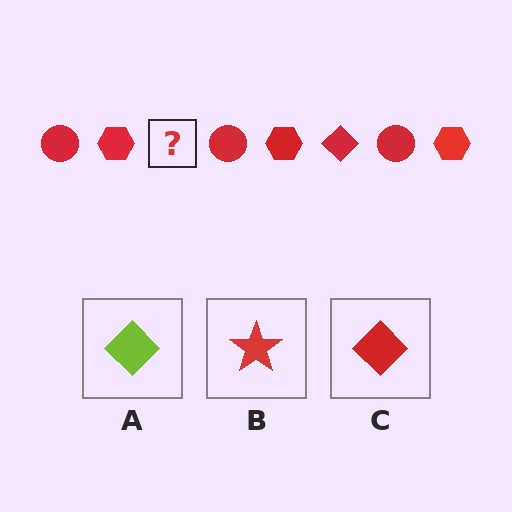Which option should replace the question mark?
Option C.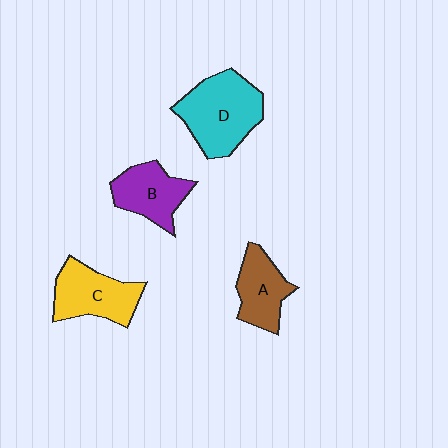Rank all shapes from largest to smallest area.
From largest to smallest: D (cyan), C (yellow), B (purple), A (brown).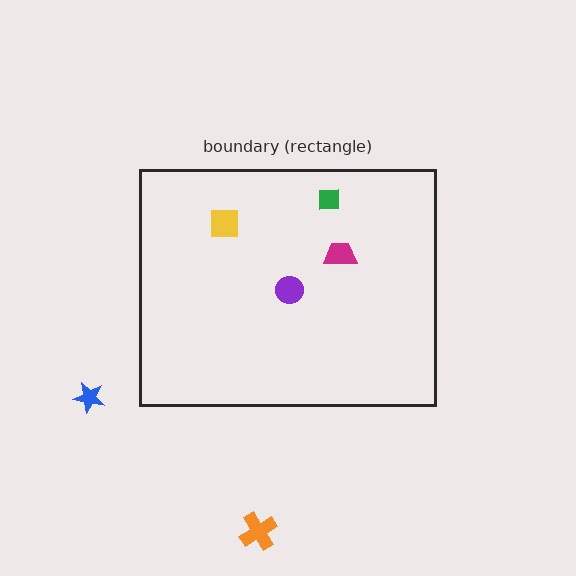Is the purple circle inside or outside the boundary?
Inside.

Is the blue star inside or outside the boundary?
Outside.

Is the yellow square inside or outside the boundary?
Inside.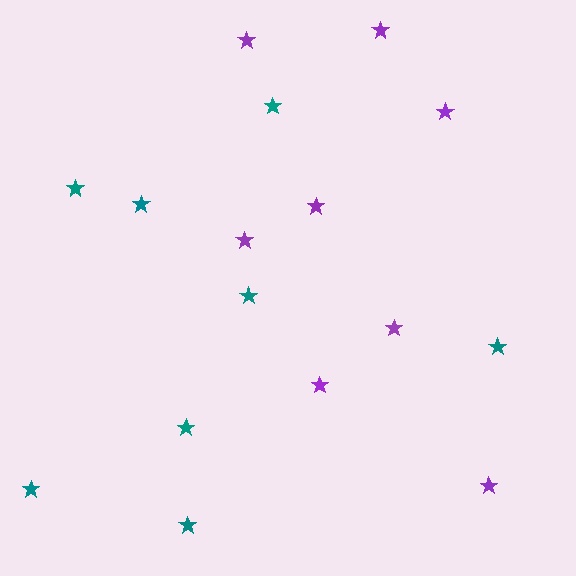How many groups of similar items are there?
There are 2 groups: one group of teal stars (8) and one group of purple stars (8).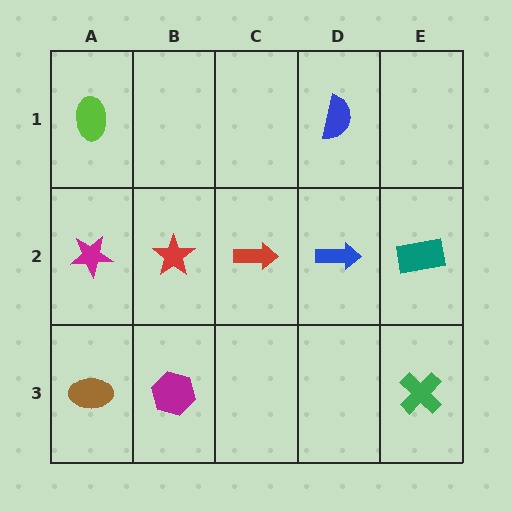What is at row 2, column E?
A teal rectangle.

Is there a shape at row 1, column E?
No, that cell is empty.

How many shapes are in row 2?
5 shapes.